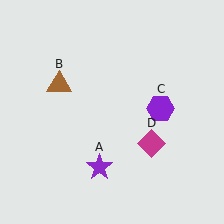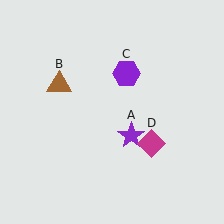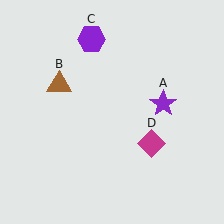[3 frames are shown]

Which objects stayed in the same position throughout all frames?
Brown triangle (object B) and magenta diamond (object D) remained stationary.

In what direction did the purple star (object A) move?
The purple star (object A) moved up and to the right.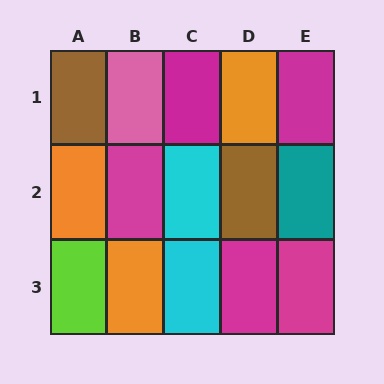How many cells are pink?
1 cell is pink.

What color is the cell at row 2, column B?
Magenta.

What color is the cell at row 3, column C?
Cyan.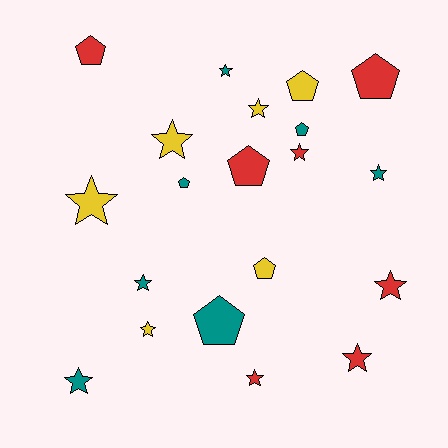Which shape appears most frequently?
Star, with 12 objects.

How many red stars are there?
There are 4 red stars.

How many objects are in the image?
There are 20 objects.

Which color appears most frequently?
Teal, with 7 objects.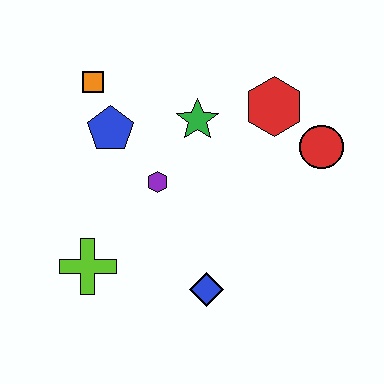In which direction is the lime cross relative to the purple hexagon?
The lime cross is below the purple hexagon.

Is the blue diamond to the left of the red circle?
Yes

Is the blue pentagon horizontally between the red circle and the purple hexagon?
No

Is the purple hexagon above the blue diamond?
Yes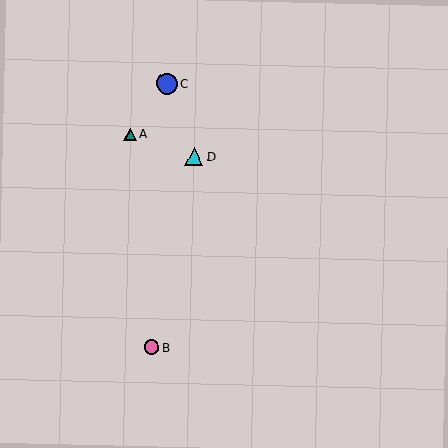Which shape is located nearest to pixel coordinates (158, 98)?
The blue circle (labeled C) at (167, 83) is nearest to that location.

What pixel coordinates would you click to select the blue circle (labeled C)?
Click at (167, 83) to select the blue circle C.